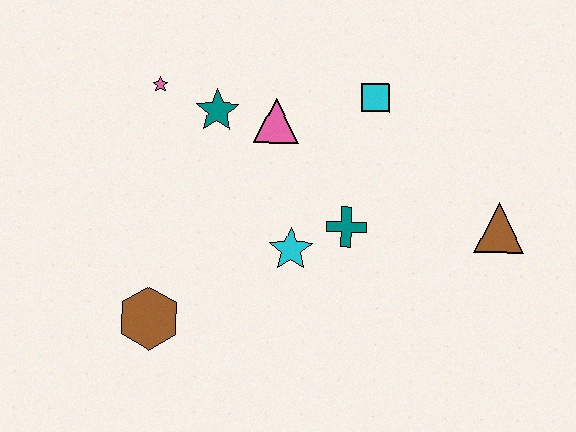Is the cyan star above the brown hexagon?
Yes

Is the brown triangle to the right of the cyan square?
Yes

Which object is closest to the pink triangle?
The teal star is closest to the pink triangle.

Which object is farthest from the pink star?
The brown triangle is farthest from the pink star.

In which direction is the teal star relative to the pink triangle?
The teal star is to the left of the pink triangle.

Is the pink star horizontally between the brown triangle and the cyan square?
No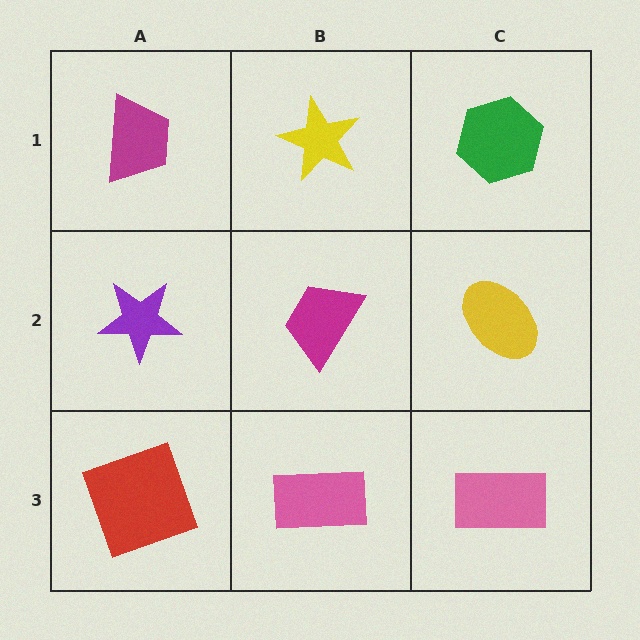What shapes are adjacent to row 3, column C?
A yellow ellipse (row 2, column C), a pink rectangle (row 3, column B).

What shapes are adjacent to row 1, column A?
A purple star (row 2, column A), a yellow star (row 1, column B).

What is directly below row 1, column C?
A yellow ellipse.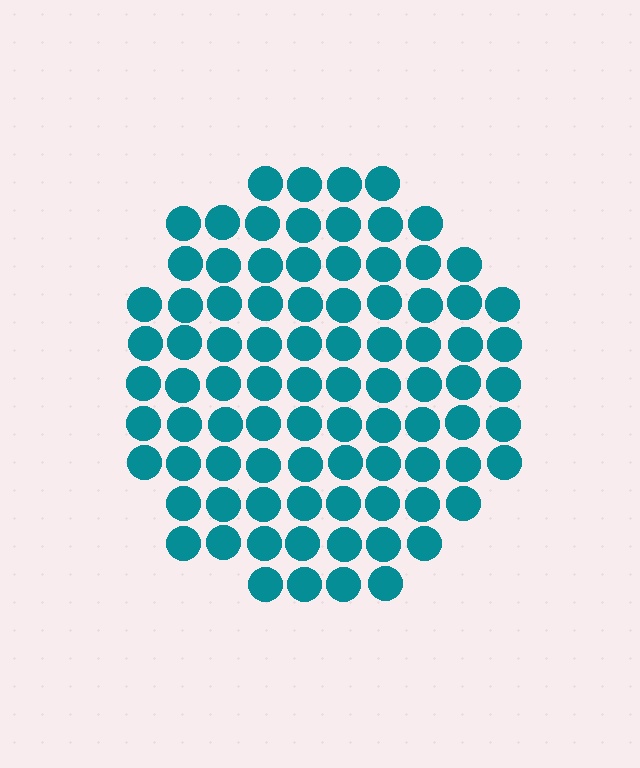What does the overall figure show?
The overall figure shows a circle.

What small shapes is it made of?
It is made of small circles.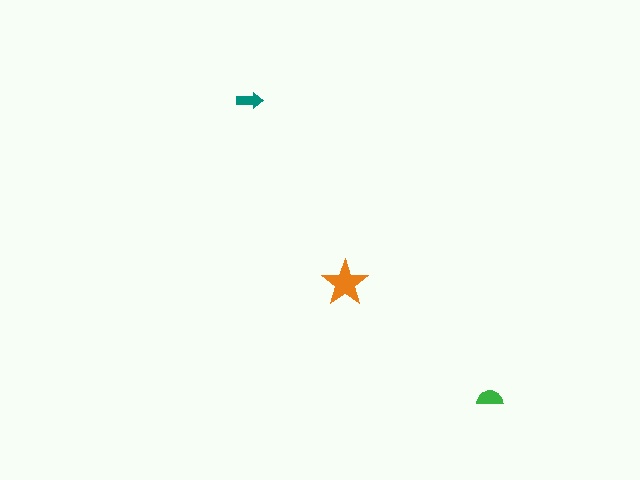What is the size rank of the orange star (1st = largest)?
1st.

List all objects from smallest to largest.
The teal arrow, the green semicircle, the orange star.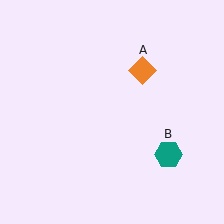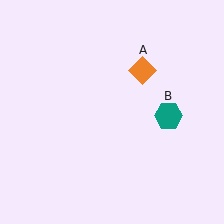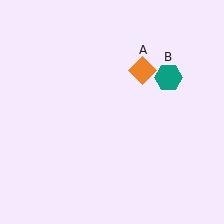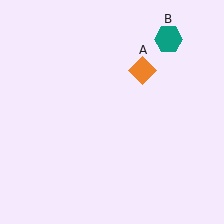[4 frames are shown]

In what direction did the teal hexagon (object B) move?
The teal hexagon (object B) moved up.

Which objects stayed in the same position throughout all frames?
Orange diamond (object A) remained stationary.